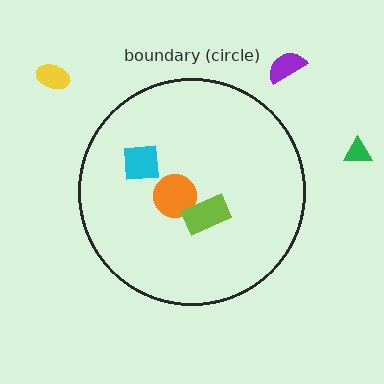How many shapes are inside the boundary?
3 inside, 3 outside.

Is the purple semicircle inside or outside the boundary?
Outside.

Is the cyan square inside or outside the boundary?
Inside.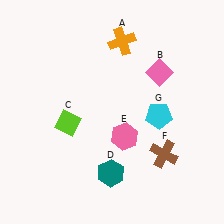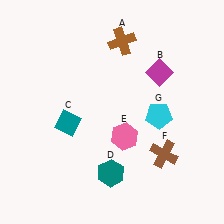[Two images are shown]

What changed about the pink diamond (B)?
In Image 1, B is pink. In Image 2, it changed to magenta.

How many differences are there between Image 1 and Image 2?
There are 3 differences between the two images.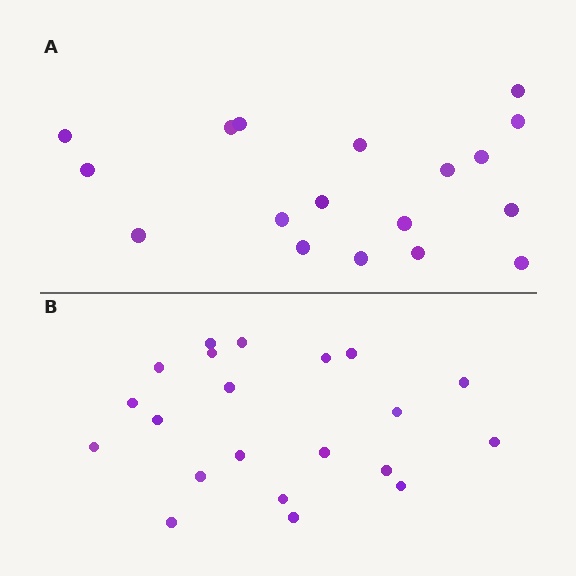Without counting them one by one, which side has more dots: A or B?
Region B (the bottom region) has more dots.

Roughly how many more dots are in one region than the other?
Region B has just a few more — roughly 2 or 3 more dots than region A.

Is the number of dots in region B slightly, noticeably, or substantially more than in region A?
Region B has only slightly more — the two regions are fairly close. The ratio is roughly 1.2 to 1.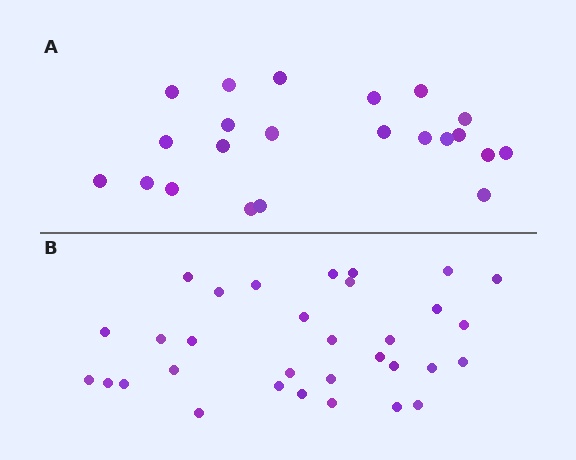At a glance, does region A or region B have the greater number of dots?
Region B (the bottom region) has more dots.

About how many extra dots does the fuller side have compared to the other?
Region B has roughly 10 or so more dots than region A.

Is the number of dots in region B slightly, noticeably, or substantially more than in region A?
Region B has substantially more. The ratio is roughly 1.5 to 1.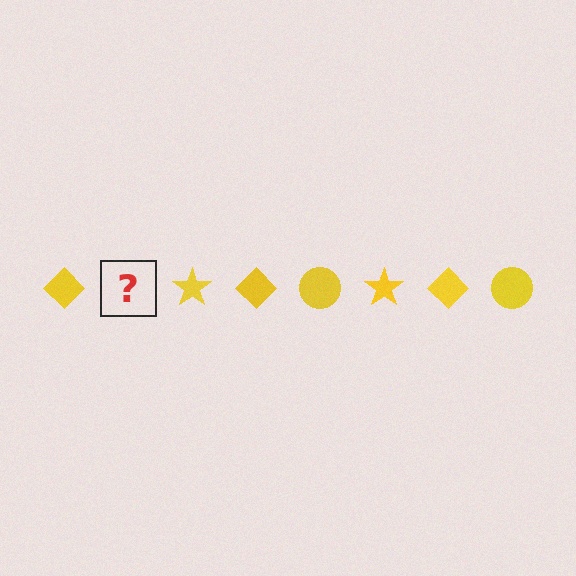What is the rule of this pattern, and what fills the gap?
The rule is that the pattern cycles through diamond, circle, star shapes in yellow. The gap should be filled with a yellow circle.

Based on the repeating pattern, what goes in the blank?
The blank should be a yellow circle.